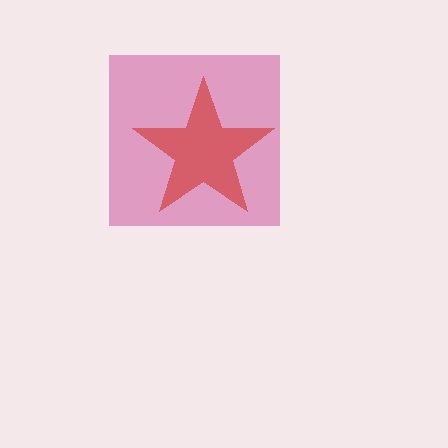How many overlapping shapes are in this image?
There are 2 overlapping shapes in the image.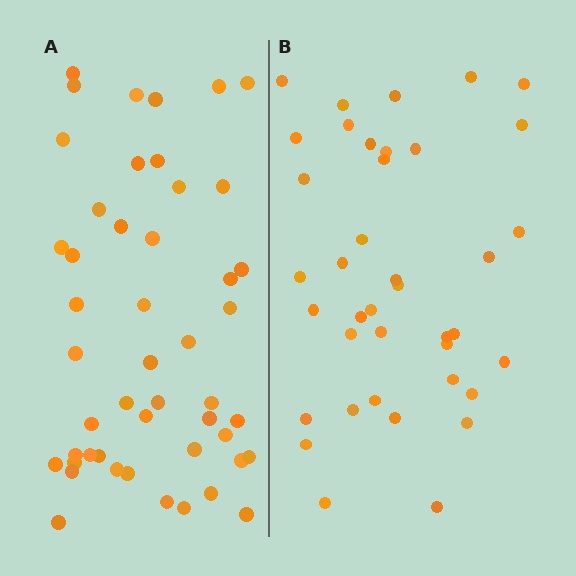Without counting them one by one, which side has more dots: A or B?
Region A (the left region) has more dots.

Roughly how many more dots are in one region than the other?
Region A has roughly 8 or so more dots than region B.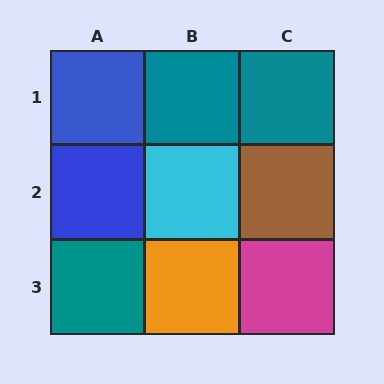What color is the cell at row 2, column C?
Brown.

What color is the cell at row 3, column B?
Orange.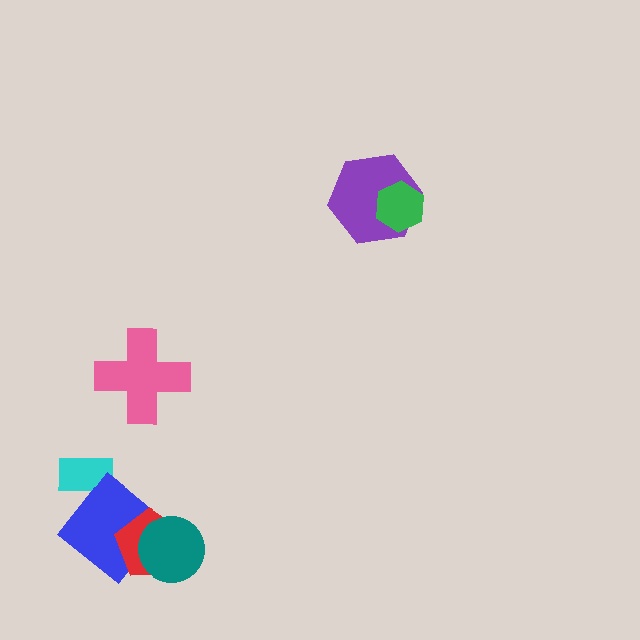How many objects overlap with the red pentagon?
2 objects overlap with the red pentagon.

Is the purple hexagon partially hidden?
Yes, it is partially covered by another shape.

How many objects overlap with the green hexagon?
1 object overlaps with the green hexagon.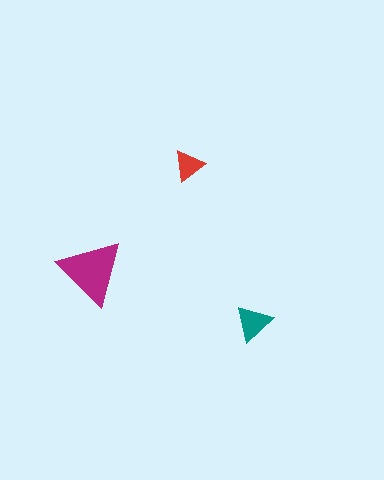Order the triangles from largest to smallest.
the magenta one, the teal one, the red one.